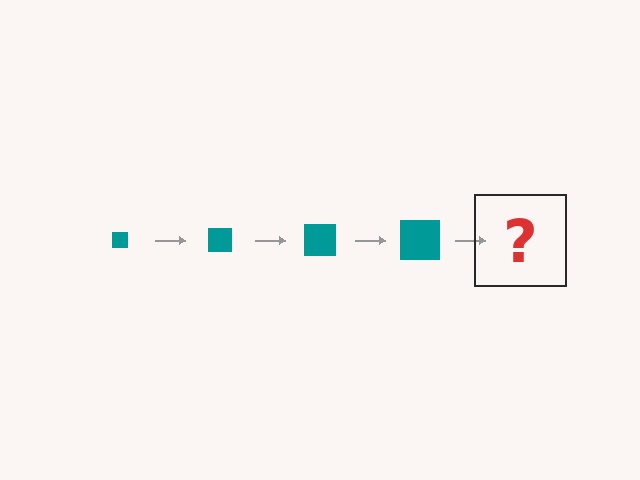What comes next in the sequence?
The next element should be a teal square, larger than the previous one.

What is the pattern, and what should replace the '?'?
The pattern is that the square gets progressively larger each step. The '?' should be a teal square, larger than the previous one.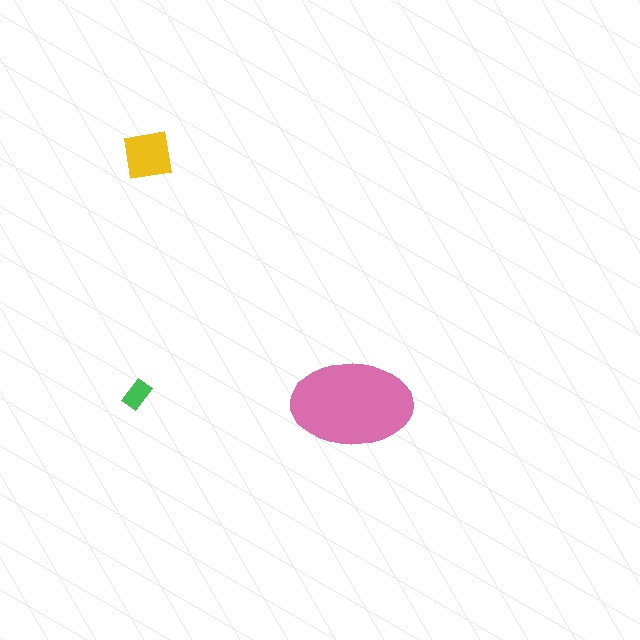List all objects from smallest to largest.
The green rectangle, the yellow square, the pink ellipse.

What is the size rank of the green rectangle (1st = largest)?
3rd.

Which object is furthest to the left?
The green rectangle is leftmost.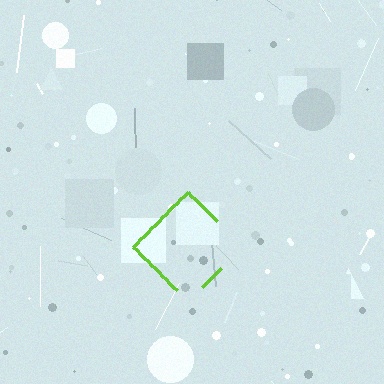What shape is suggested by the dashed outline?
The dashed outline suggests a diamond.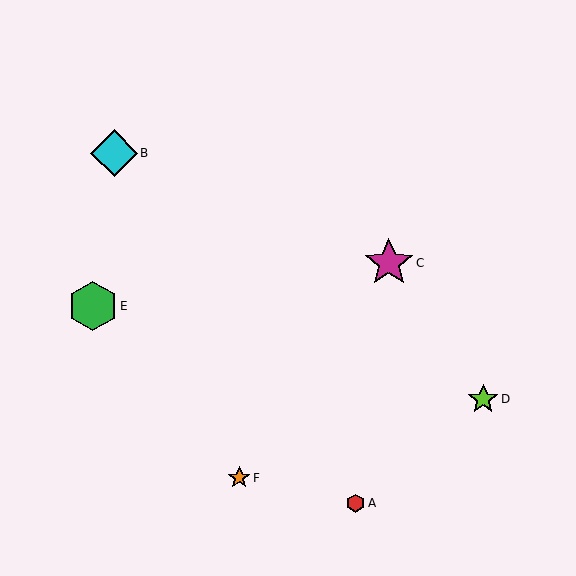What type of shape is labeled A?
Shape A is a red hexagon.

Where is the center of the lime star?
The center of the lime star is at (483, 399).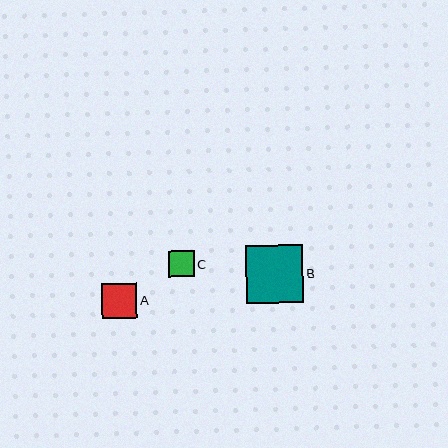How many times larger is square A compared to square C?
Square A is approximately 1.4 times the size of square C.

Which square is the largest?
Square B is the largest with a size of approximately 58 pixels.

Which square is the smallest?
Square C is the smallest with a size of approximately 26 pixels.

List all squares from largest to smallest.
From largest to smallest: B, A, C.